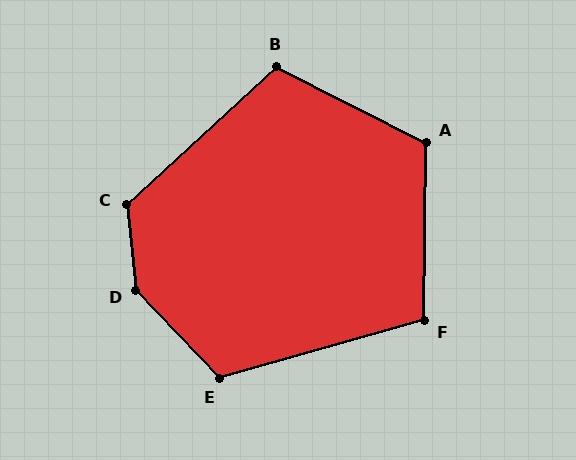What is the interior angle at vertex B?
Approximately 111 degrees (obtuse).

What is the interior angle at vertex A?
Approximately 116 degrees (obtuse).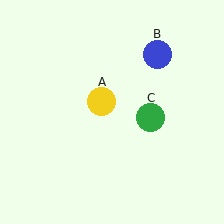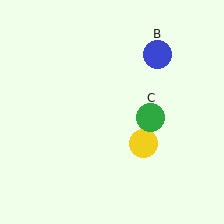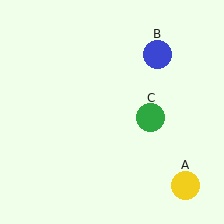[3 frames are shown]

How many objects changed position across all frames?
1 object changed position: yellow circle (object A).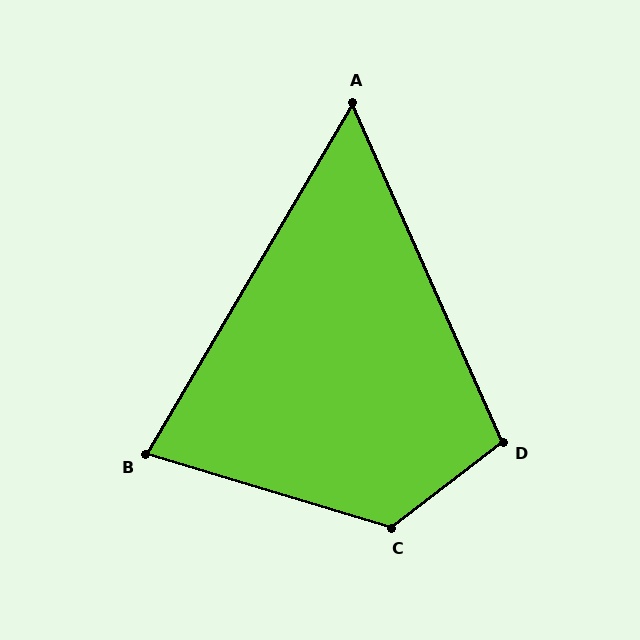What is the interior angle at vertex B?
Approximately 76 degrees (acute).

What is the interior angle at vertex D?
Approximately 104 degrees (obtuse).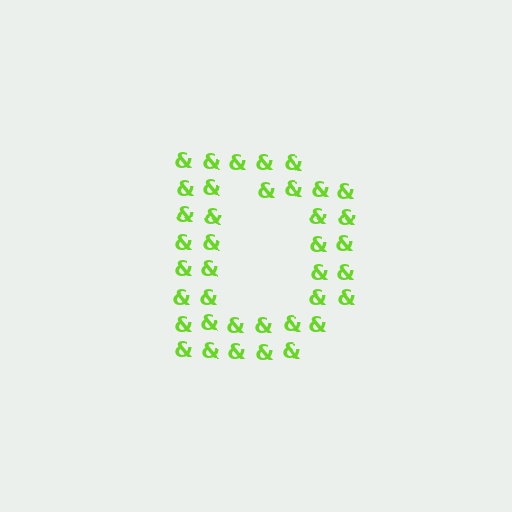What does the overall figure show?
The overall figure shows the letter D.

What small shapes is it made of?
It is made of small ampersands.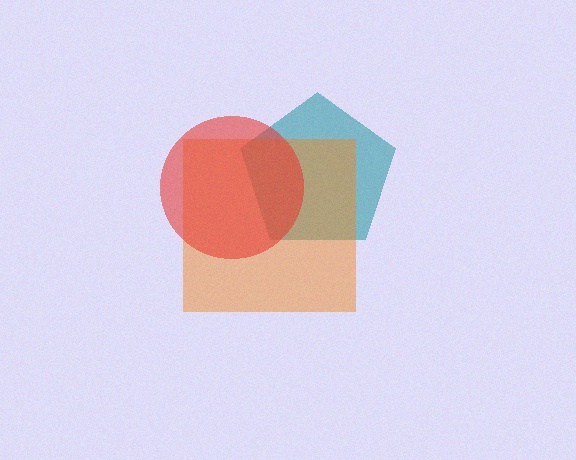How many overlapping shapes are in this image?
There are 3 overlapping shapes in the image.